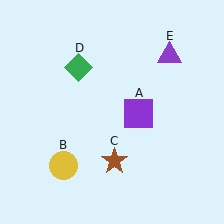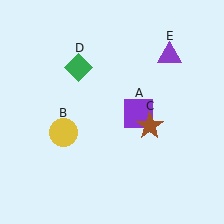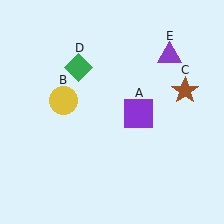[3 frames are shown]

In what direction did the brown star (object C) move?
The brown star (object C) moved up and to the right.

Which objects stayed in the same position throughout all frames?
Purple square (object A) and green diamond (object D) and purple triangle (object E) remained stationary.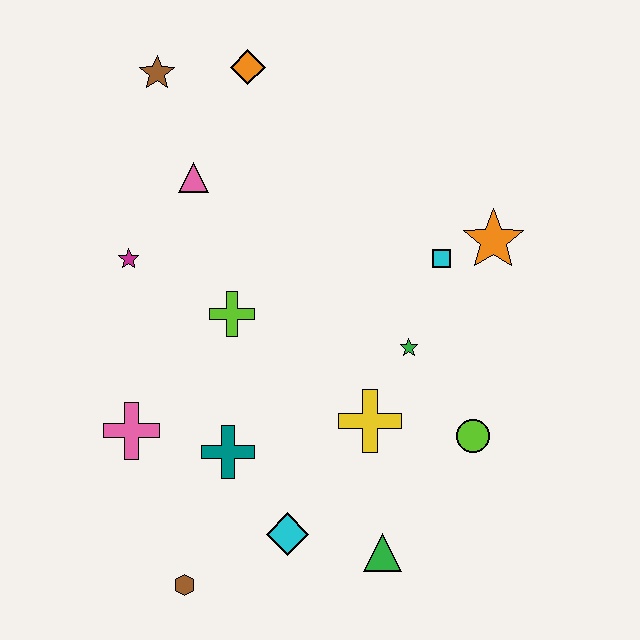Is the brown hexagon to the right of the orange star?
No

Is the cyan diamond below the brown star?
Yes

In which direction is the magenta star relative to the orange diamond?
The magenta star is below the orange diamond.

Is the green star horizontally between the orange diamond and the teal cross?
No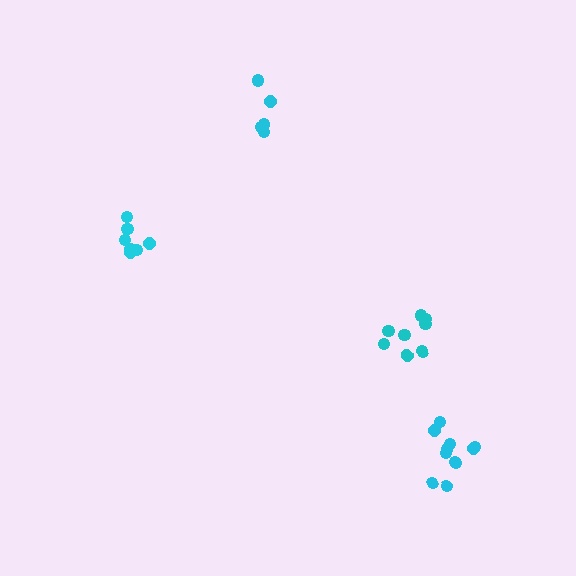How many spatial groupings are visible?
There are 4 spatial groupings.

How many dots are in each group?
Group 1: 7 dots, Group 2: 5 dots, Group 3: 8 dots, Group 4: 11 dots (31 total).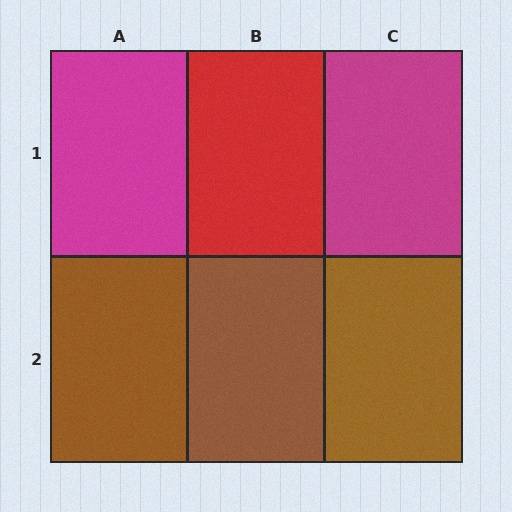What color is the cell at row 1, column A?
Magenta.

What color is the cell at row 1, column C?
Magenta.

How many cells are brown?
3 cells are brown.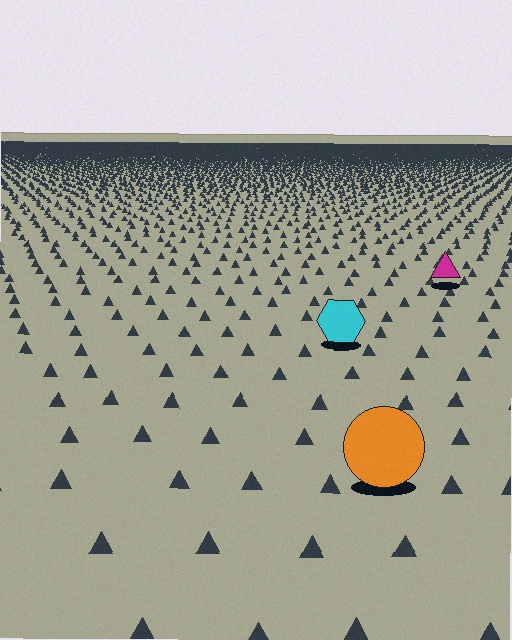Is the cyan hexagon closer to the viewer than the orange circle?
No. The orange circle is closer — you can tell from the texture gradient: the ground texture is coarser near it.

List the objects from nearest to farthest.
From nearest to farthest: the orange circle, the cyan hexagon, the magenta triangle.